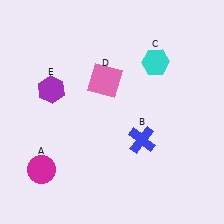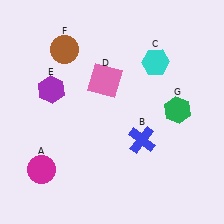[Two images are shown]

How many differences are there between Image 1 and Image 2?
There are 2 differences between the two images.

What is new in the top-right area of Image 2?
A green hexagon (G) was added in the top-right area of Image 2.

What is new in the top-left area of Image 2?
A brown circle (F) was added in the top-left area of Image 2.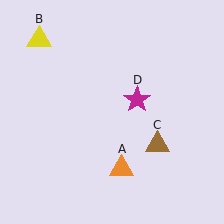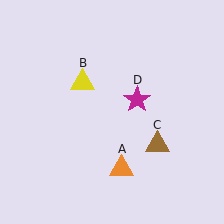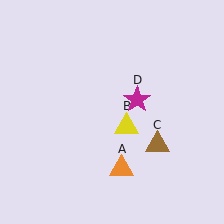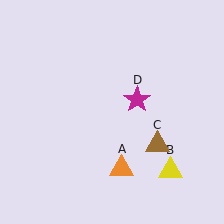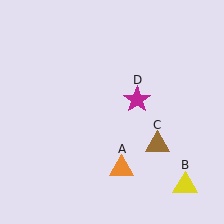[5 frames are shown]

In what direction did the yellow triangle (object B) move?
The yellow triangle (object B) moved down and to the right.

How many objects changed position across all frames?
1 object changed position: yellow triangle (object B).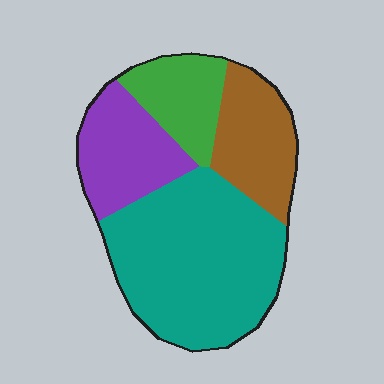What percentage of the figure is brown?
Brown covers around 20% of the figure.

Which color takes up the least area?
Green, at roughly 15%.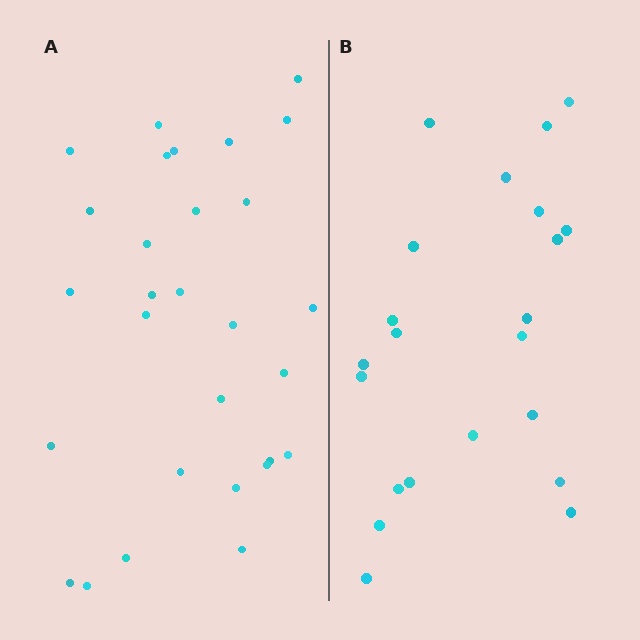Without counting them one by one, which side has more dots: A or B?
Region A (the left region) has more dots.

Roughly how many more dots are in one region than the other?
Region A has roughly 8 or so more dots than region B.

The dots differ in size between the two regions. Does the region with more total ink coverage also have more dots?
No. Region B has more total ink coverage because its dots are larger, but region A actually contains more individual dots. Total area can be misleading — the number of items is what matters here.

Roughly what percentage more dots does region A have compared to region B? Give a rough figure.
About 30% more.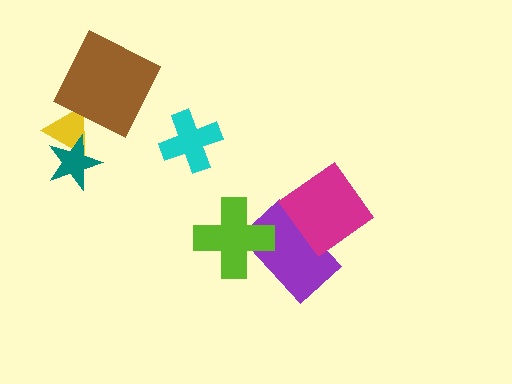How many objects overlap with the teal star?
1 object overlaps with the teal star.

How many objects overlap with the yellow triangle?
2 objects overlap with the yellow triangle.